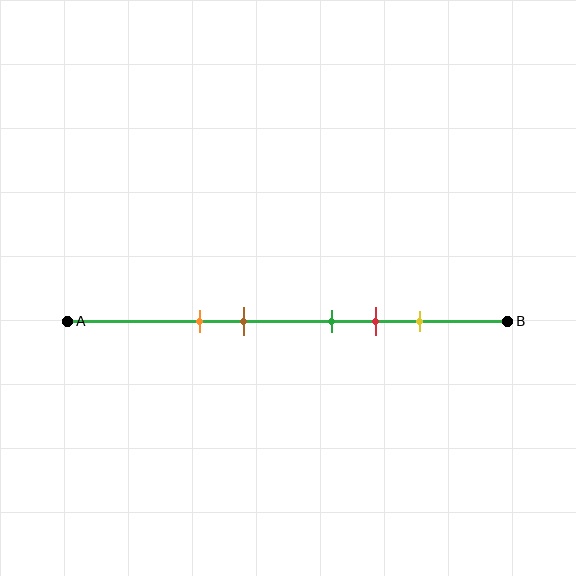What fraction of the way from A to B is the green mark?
The green mark is approximately 60% (0.6) of the way from A to B.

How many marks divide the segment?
There are 5 marks dividing the segment.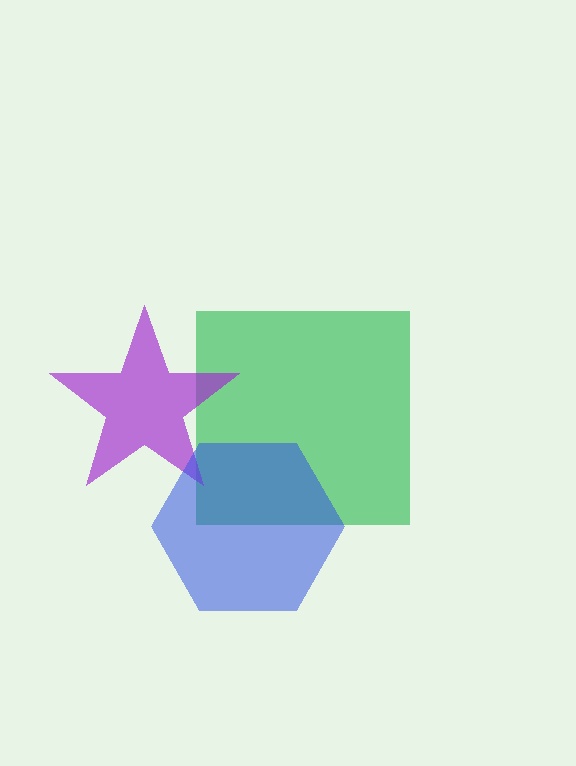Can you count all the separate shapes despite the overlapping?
Yes, there are 3 separate shapes.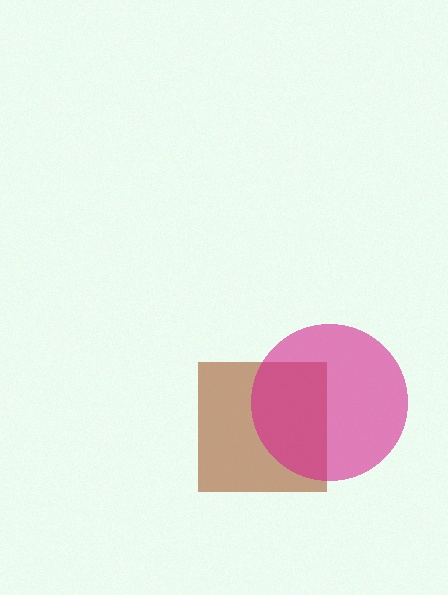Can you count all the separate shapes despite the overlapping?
Yes, there are 2 separate shapes.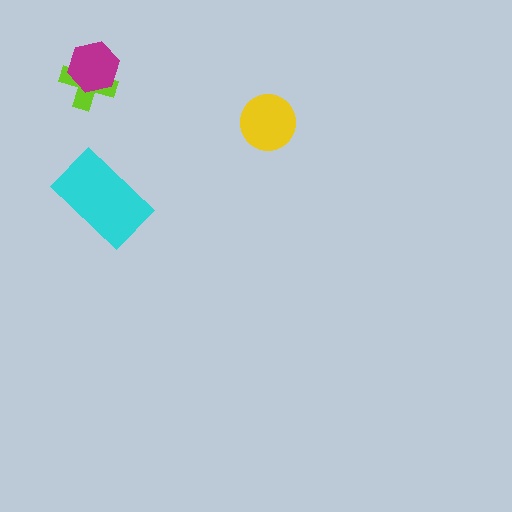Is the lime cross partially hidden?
Yes, it is partially covered by another shape.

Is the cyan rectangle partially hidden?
No, no other shape covers it.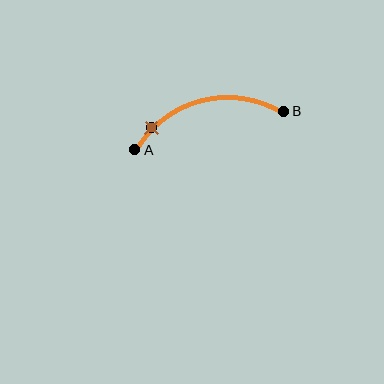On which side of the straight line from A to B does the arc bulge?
The arc bulges above the straight line connecting A and B.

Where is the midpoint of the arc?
The arc midpoint is the point on the curve farthest from the straight line joining A and B. It sits above that line.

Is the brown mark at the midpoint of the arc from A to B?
No. The brown mark lies on the arc but is closer to endpoint A. The arc midpoint would be at the point on the curve equidistant along the arc from both A and B.